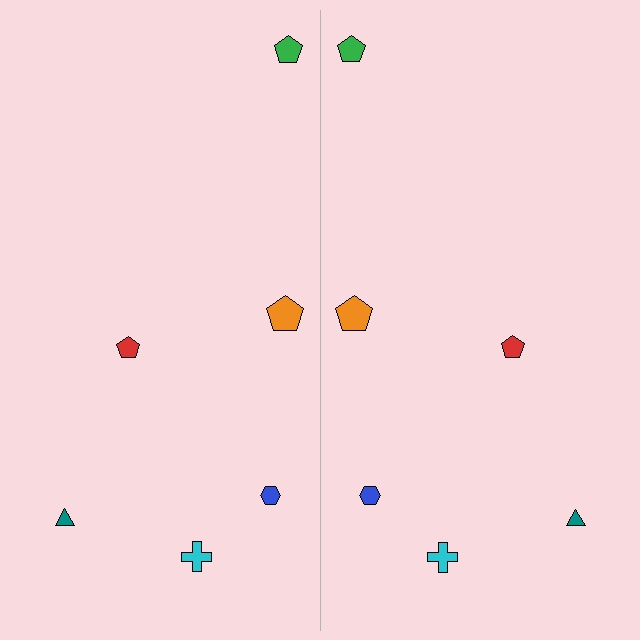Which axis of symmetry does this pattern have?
The pattern has a vertical axis of symmetry running through the center of the image.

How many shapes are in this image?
There are 12 shapes in this image.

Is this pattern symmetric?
Yes, this pattern has bilateral (reflection) symmetry.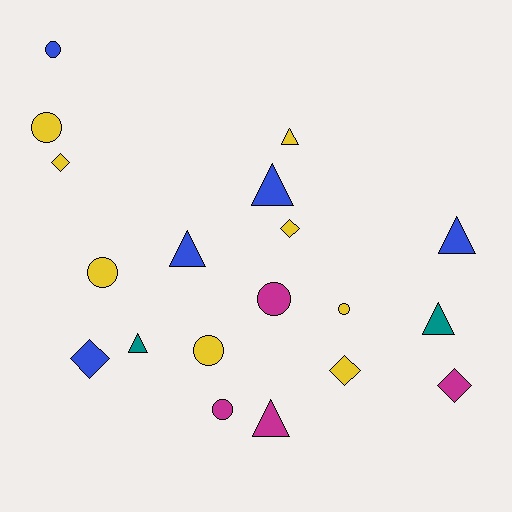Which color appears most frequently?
Yellow, with 8 objects.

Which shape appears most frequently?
Circle, with 7 objects.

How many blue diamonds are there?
There is 1 blue diamond.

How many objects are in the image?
There are 19 objects.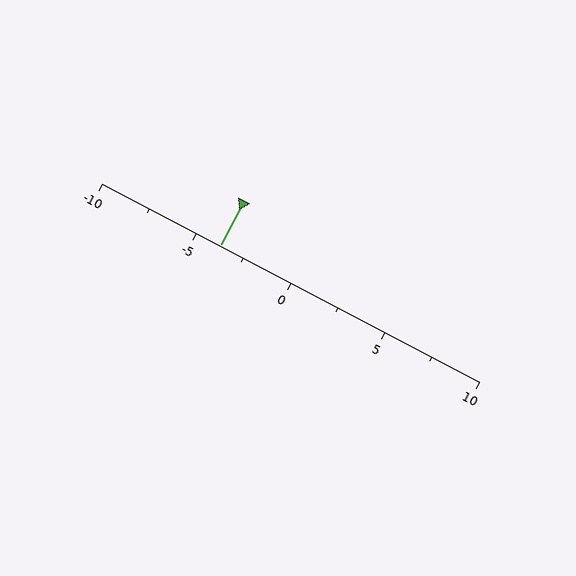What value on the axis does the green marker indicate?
The marker indicates approximately -3.8.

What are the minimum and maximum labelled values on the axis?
The axis runs from -10 to 10.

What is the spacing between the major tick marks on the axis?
The major ticks are spaced 5 apart.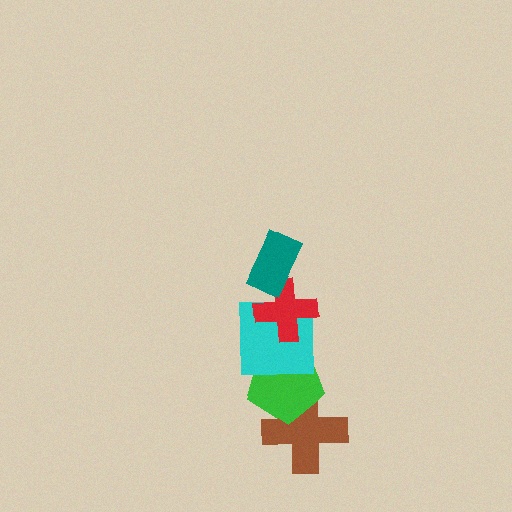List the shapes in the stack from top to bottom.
From top to bottom: the teal rectangle, the red cross, the cyan square, the green pentagon, the brown cross.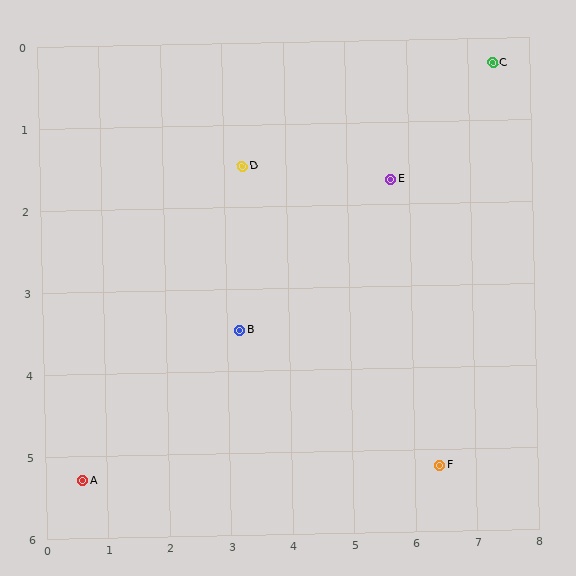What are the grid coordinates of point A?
Point A is at approximately (0.6, 5.3).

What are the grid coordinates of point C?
Point C is at approximately (7.4, 0.3).